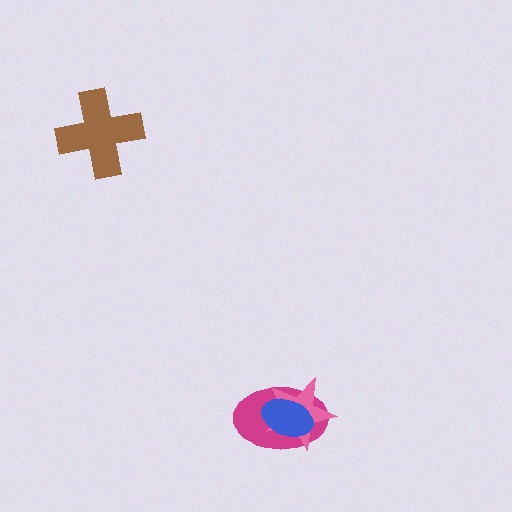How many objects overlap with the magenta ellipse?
2 objects overlap with the magenta ellipse.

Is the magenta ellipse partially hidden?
Yes, it is partially covered by another shape.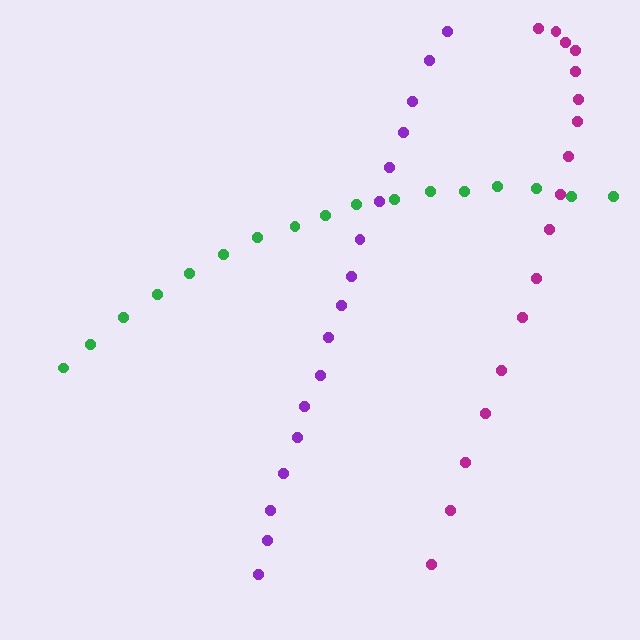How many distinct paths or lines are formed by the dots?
There are 3 distinct paths.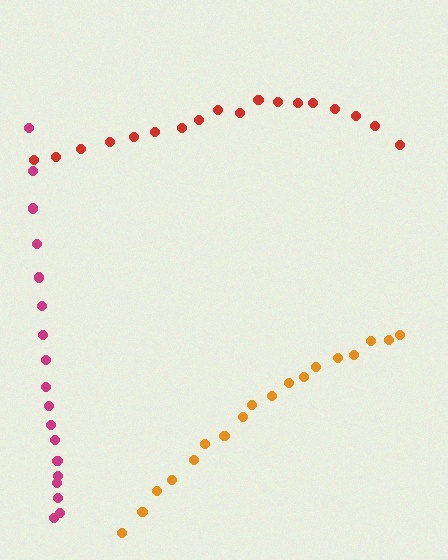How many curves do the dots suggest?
There are 3 distinct paths.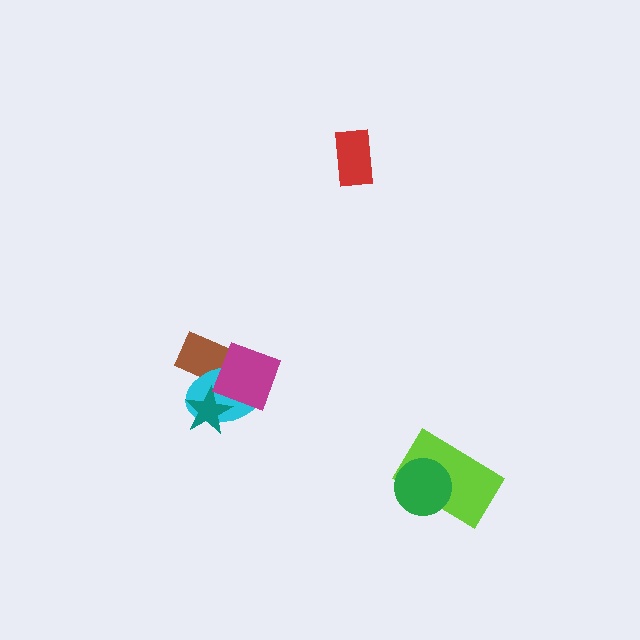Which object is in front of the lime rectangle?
The green circle is in front of the lime rectangle.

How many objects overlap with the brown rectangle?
3 objects overlap with the brown rectangle.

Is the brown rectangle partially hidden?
Yes, it is partially covered by another shape.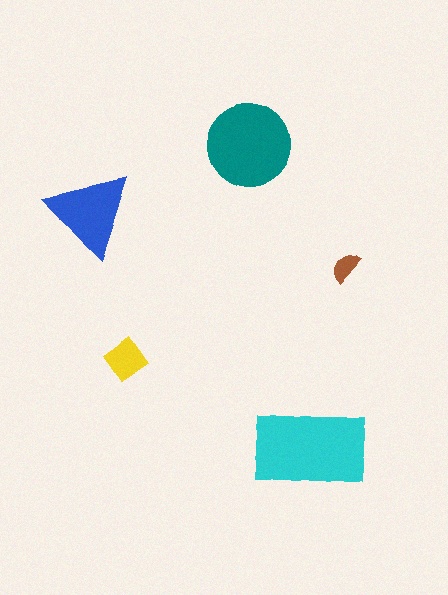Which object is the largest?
The cyan rectangle.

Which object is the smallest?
The brown semicircle.